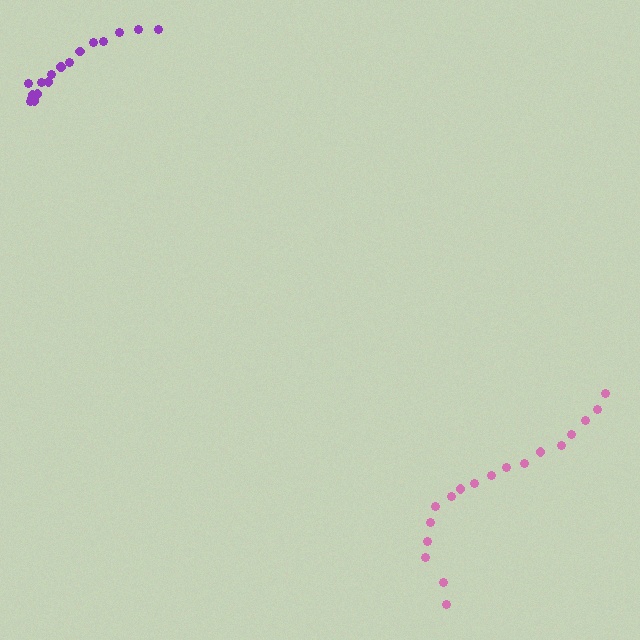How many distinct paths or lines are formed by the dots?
There are 2 distinct paths.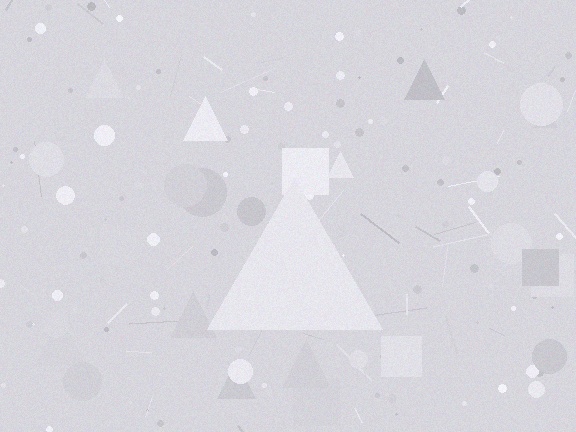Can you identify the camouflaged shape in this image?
The camouflaged shape is a triangle.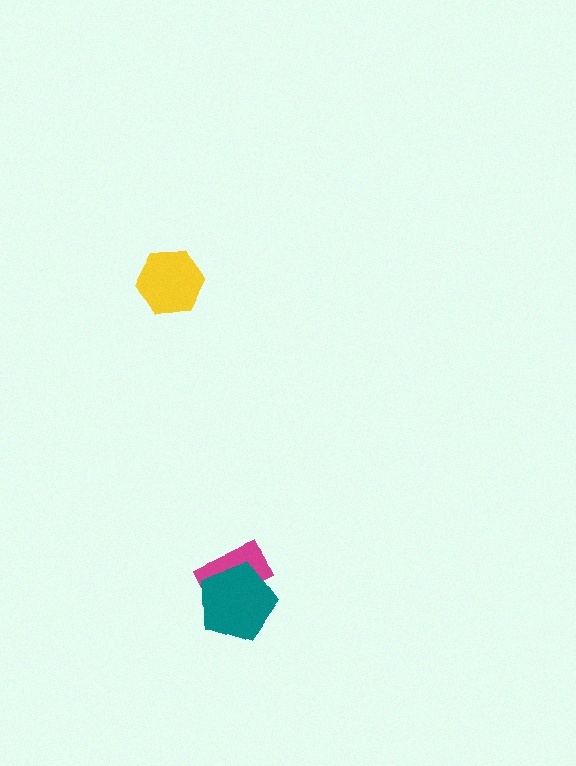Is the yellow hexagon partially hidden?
No, no other shape covers it.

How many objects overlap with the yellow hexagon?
0 objects overlap with the yellow hexagon.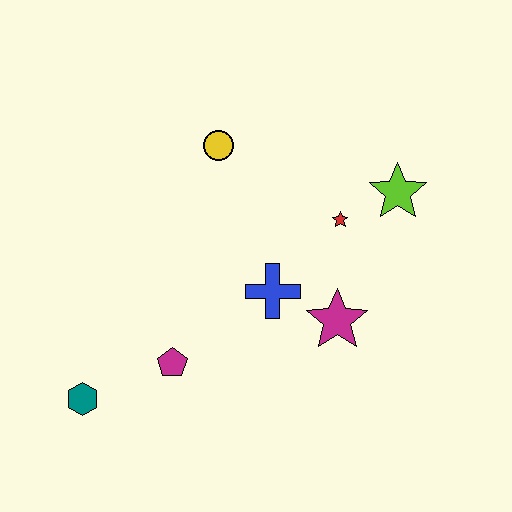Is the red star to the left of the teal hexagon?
No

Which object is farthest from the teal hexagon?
The lime star is farthest from the teal hexagon.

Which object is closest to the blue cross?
The magenta star is closest to the blue cross.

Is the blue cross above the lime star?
No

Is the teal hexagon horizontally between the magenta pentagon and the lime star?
No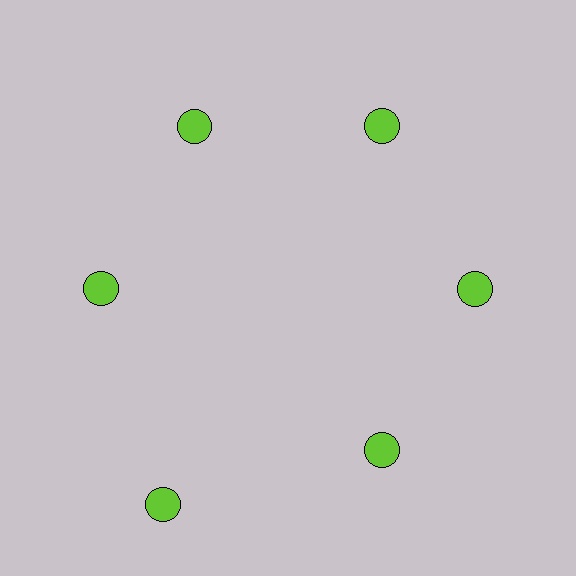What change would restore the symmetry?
The symmetry would be restored by moving it inward, back onto the ring so that all 6 circles sit at equal angles and equal distance from the center.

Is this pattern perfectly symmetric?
No. The 6 lime circles are arranged in a ring, but one element near the 7 o'clock position is pushed outward from the center, breaking the 6-fold rotational symmetry.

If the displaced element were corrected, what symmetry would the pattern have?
It would have 6-fold rotational symmetry — the pattern would map onto itself every 60 degrees.